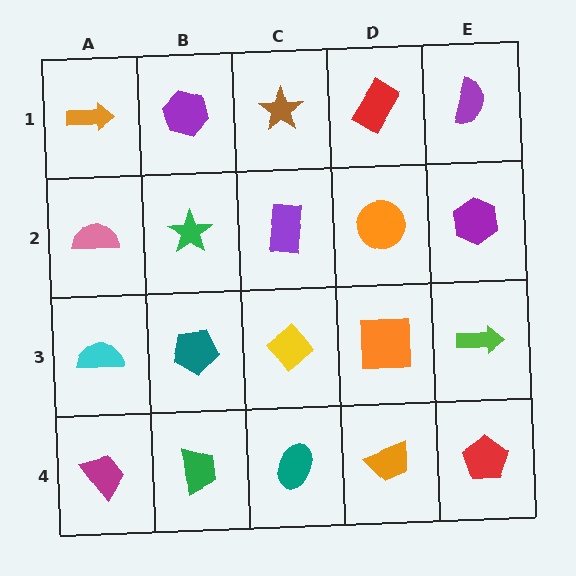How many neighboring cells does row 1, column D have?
3.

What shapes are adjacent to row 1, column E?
A purple hexagon (row 2, column E), a red rectangle (row 1, column D).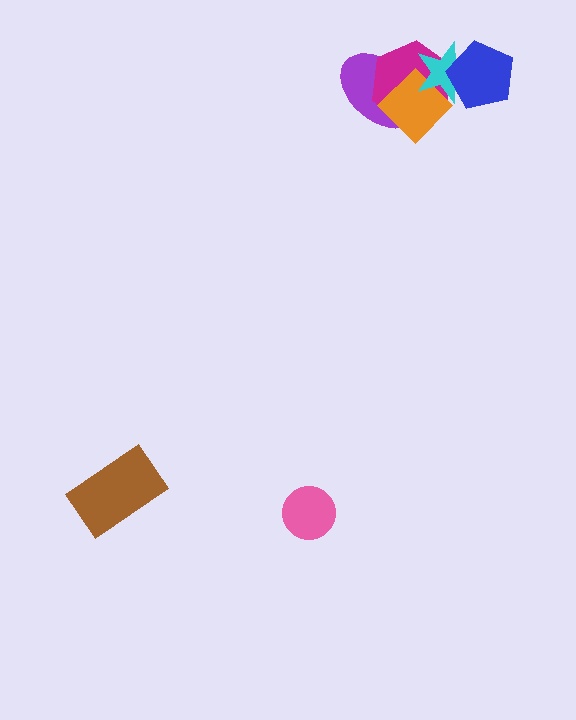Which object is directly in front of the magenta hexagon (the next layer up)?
The orange diamond is directly in front of the magenta hexagon.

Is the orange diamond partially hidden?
Yes, it is partially covered by another shape.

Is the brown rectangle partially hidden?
No, no other shape covers it.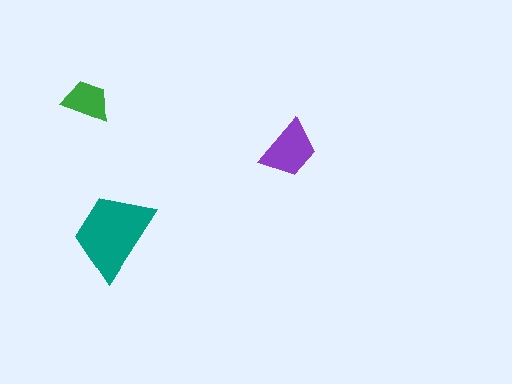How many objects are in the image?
There are 3 objects in the image.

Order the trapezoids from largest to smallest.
the teal one, the purple one, the green one.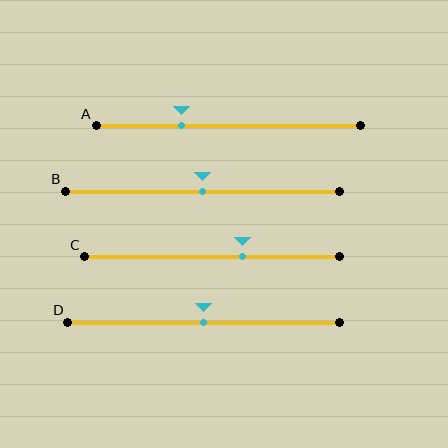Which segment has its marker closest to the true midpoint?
Segment B has its marker closest to the true midpoint.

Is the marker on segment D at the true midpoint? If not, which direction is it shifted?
Yes, the marker on segment D is at the true midpoint.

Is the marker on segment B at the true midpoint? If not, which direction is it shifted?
Yes, the marker on segment B is at the true midpoint.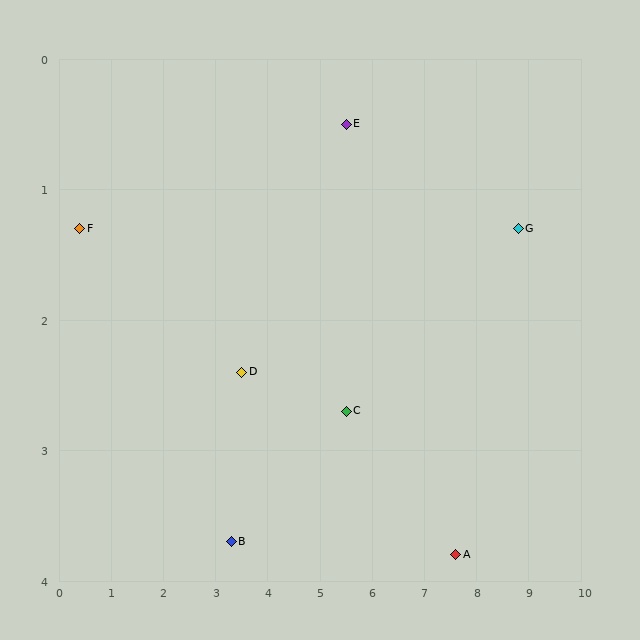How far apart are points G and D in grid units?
Points G and D are about 5.4 grid units apart.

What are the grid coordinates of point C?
Point C is at approximately (5.5, 2.7).